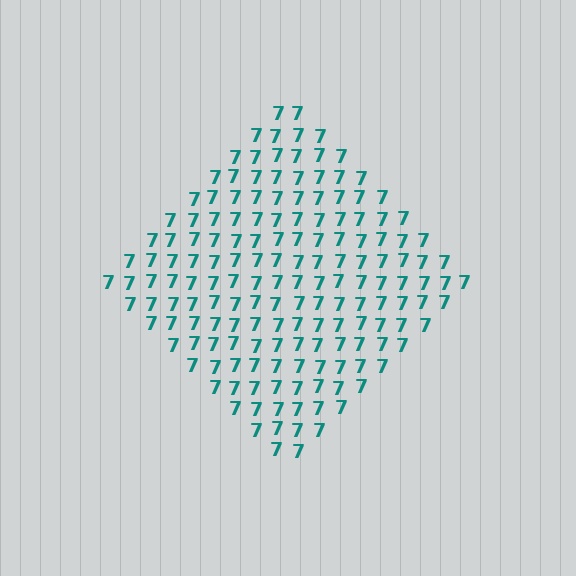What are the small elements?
The small elements are digit 7's.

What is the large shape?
The large shape is a diamond.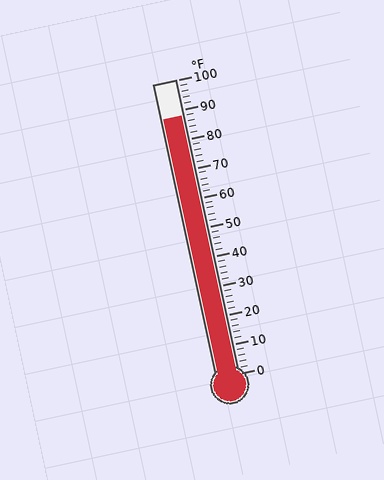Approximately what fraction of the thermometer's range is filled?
The thermometer is filled to approximately 90% of its range.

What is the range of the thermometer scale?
The thermometer scale ranges from 0°F to 100°F.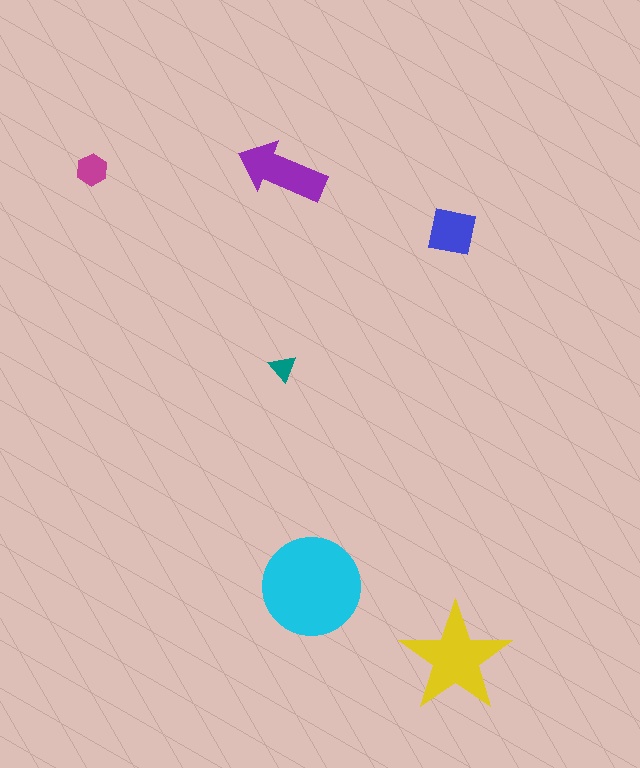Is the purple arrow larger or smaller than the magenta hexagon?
Larger.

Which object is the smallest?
The teal triangle.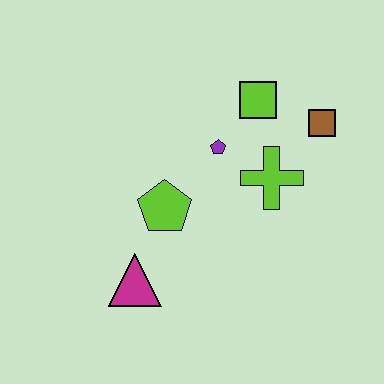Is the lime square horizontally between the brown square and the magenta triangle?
Yes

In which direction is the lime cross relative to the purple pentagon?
The lime cross is to the right of the purple pentagon.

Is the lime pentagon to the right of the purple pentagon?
No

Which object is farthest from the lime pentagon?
The brown square is farthest from the lime pentagon.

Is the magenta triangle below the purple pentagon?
Yes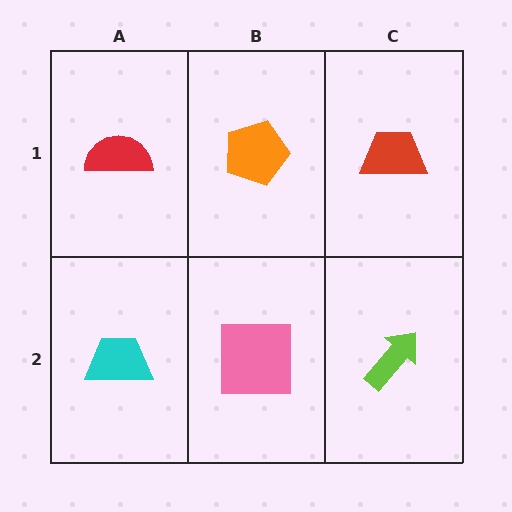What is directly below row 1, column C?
A lime arrow.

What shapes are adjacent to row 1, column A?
A cyan trapezoid (row 2, column A), an orange pentagon (row 1, column B).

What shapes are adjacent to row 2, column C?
A red trapezoid (row 1, column C), a pink square (row 2, column B).